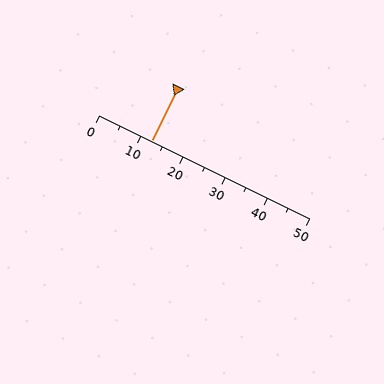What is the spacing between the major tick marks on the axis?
The major ticks are spaced 10 apart.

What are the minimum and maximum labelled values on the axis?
The axis runs from 0 to 50.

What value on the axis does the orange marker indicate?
The marker indicates approximately 12.5.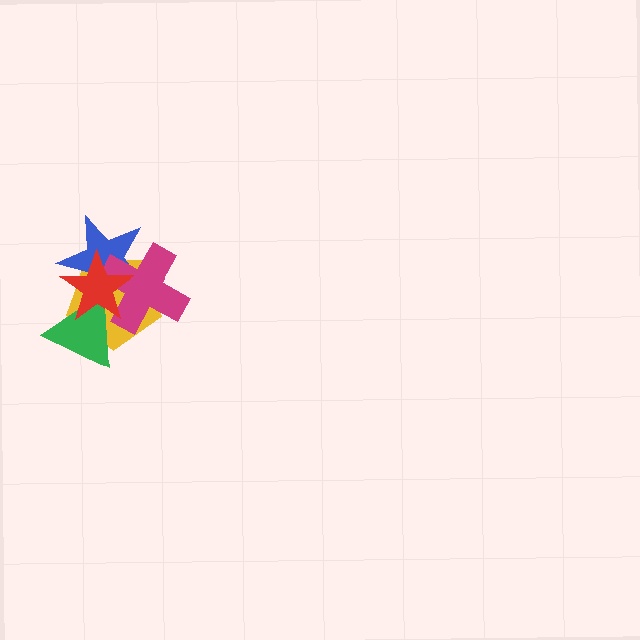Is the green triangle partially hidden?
Yes, it is partially covered by another shape.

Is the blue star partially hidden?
Yes, it is partially covered by another shape.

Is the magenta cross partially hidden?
Yes, it is partially covered by another shape.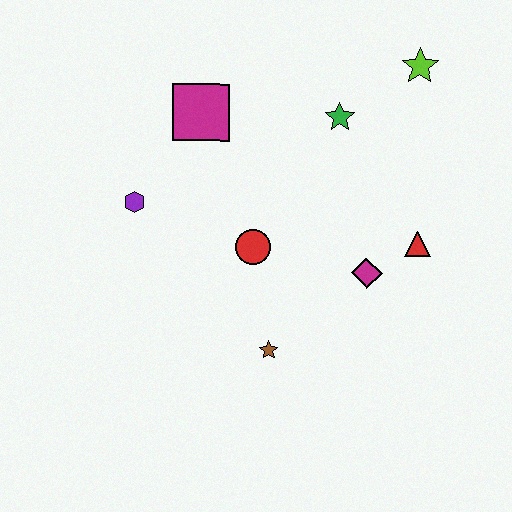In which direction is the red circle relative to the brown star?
The red circle is above the brown star.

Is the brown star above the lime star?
No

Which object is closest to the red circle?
The brown star is closest to the red circle.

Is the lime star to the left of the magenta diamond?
No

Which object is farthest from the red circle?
The lime star is farthest from the red circle.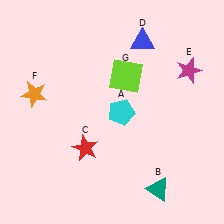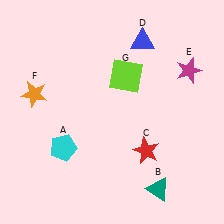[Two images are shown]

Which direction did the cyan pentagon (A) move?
The cyan pentagon (A) moved left.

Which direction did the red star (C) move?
The red star (C) moved right.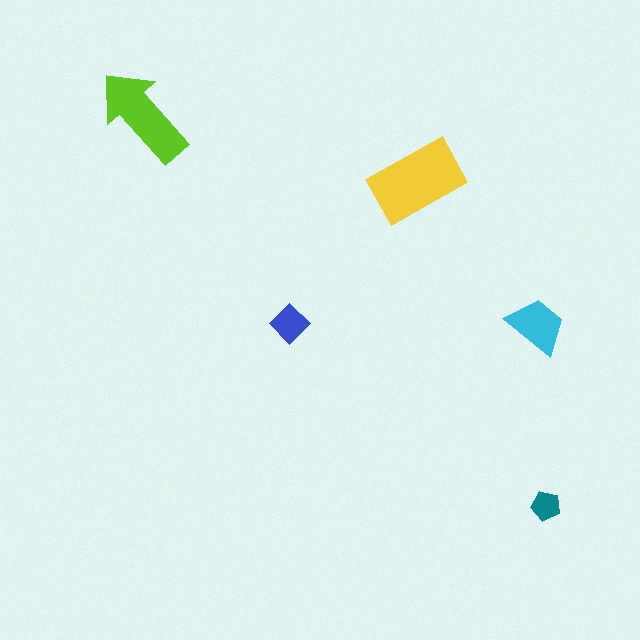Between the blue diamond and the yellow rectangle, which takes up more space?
The yellow rectangle.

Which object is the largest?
The yellow rectangle.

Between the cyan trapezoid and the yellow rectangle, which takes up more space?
The yellow rectangle.